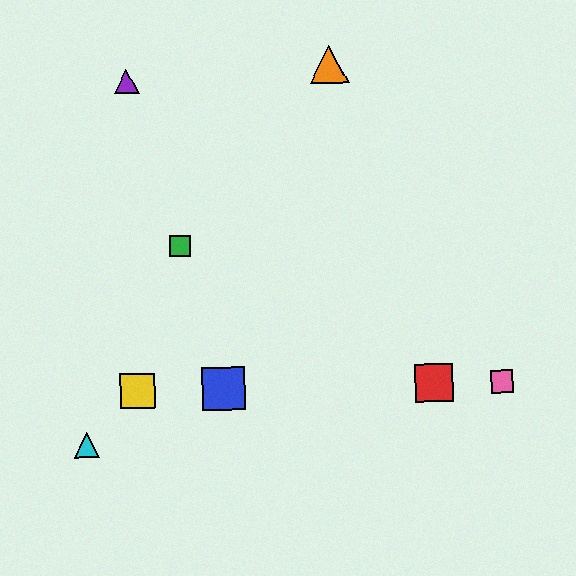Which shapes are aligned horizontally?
The red square, the blue square, the yellow square, the pink square are aligned horizontally.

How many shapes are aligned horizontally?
4 shapes (the red square, the blue square, the yellow square, the pink square) are aligned horizontally.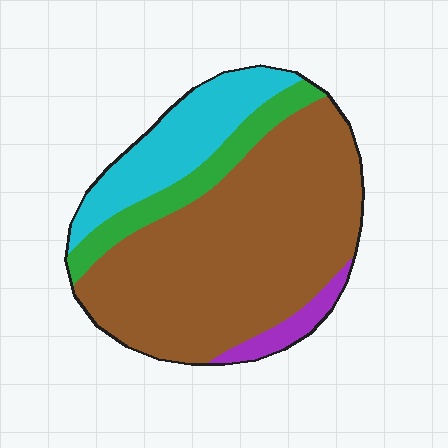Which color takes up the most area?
Brown, at roughly 65%.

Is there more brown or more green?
Brown.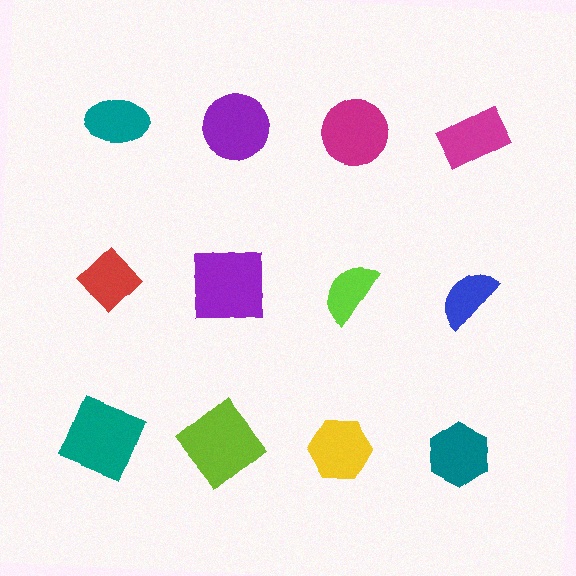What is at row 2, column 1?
A red diamond.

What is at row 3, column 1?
A teal square.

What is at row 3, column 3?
A yellow hexagon.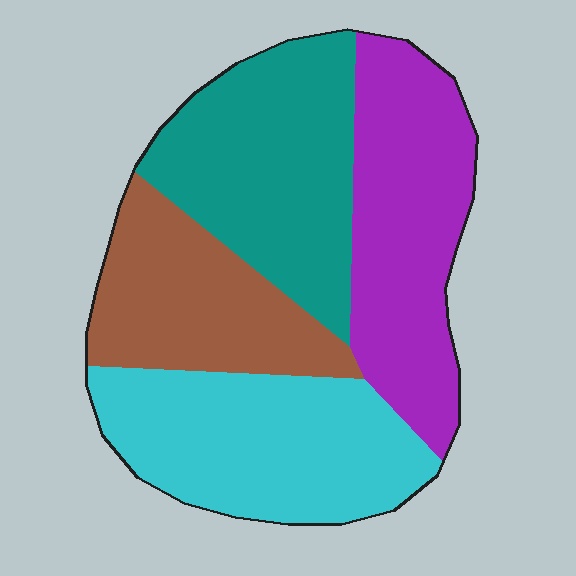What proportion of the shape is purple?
Purple covers about 25% of the shape.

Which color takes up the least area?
Brown, at roughly 20%.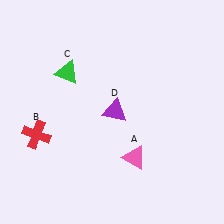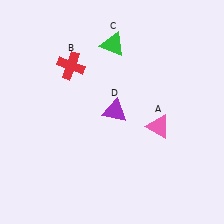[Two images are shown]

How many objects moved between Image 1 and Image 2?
3 objects moved between the two images.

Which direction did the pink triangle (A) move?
The pink triangle (A) moved up.